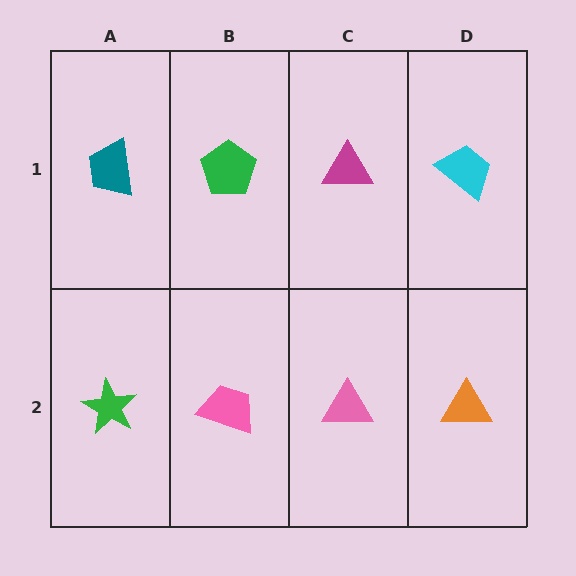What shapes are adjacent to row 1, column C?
A pink triangle (row 2, column C), a green pentagon (row 1, column B), a cyan trapezoid (row 1, column D).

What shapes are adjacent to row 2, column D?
A cyan trapezoid (row 1, column D), a pink triangle (row 2, column C).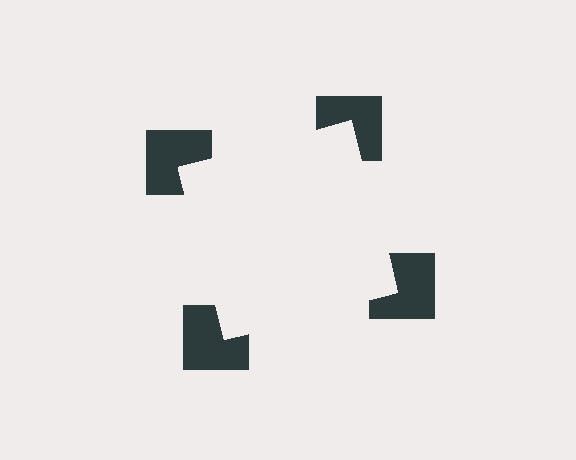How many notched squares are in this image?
There are 4 — one at each vertex of the illusory square.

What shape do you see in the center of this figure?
An illusory square — its edges are inferred from the aligned wedge cuts in the notched squares, not physically drawn.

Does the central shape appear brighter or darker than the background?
It typically appears slightly brighter than the background, even though no actual brightness change is drawn.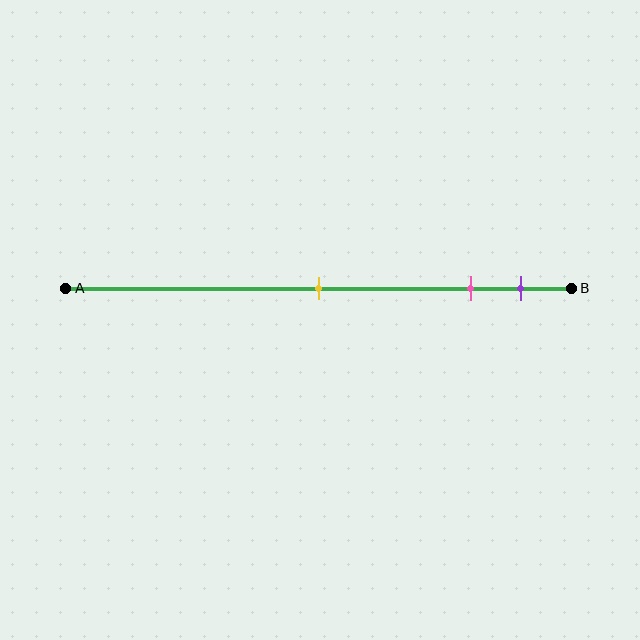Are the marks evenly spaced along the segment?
No, the marks are not evenly spaced.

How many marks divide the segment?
There are 3 marks dividing the segment.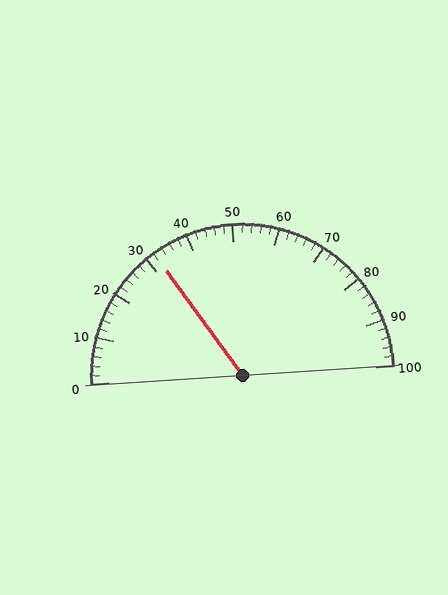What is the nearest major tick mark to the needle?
The nearest major tick mark is 30.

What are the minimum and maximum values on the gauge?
The gauge ranges from 0 to 100.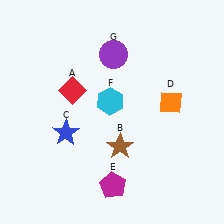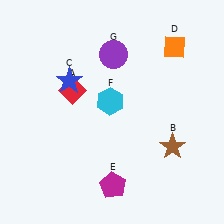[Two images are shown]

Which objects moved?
The objects that moved are: the brown star (B), the blue star (C), the orange diamond (D).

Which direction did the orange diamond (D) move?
The orange diamond (D) moved up.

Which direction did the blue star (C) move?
The blue star (C) moved up.